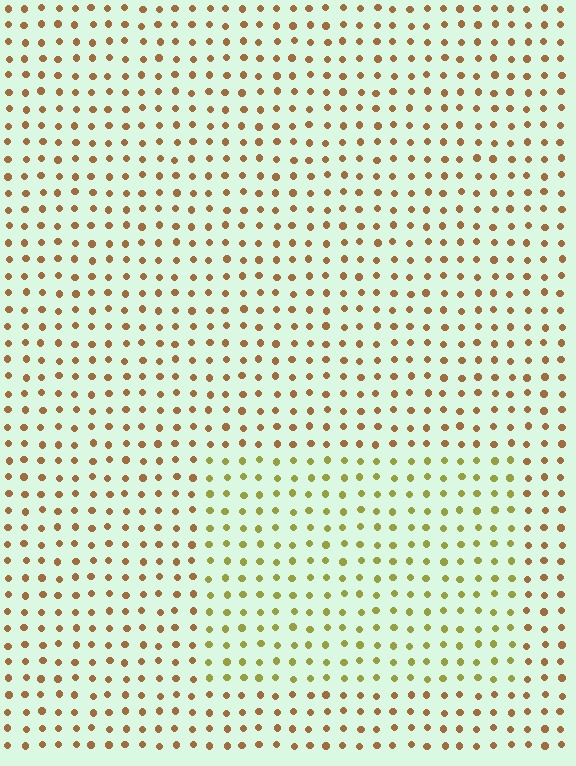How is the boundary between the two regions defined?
The boundary is defined purely by a slight shift in hue (about 38 degrees). Spacing, size, and orientation are identical on both sides.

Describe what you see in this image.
The image is filled with small brown elements in a uniform arrangement. A rectangle-shaped region is visible where the elements are tinted to a slightly different hue, forming a subtle color boundary.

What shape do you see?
I see a rectangle.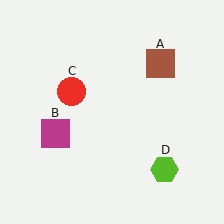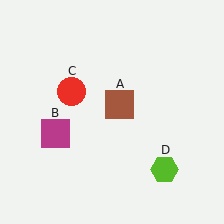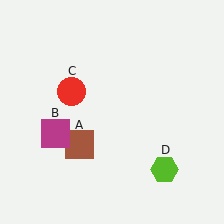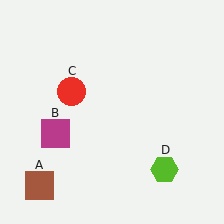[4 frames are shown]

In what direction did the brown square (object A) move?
The brown square (object A) moved down and to the left.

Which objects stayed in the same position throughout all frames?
Magenta square (object B) and red circle (object C) and lime hexagon (object D) remained stationary.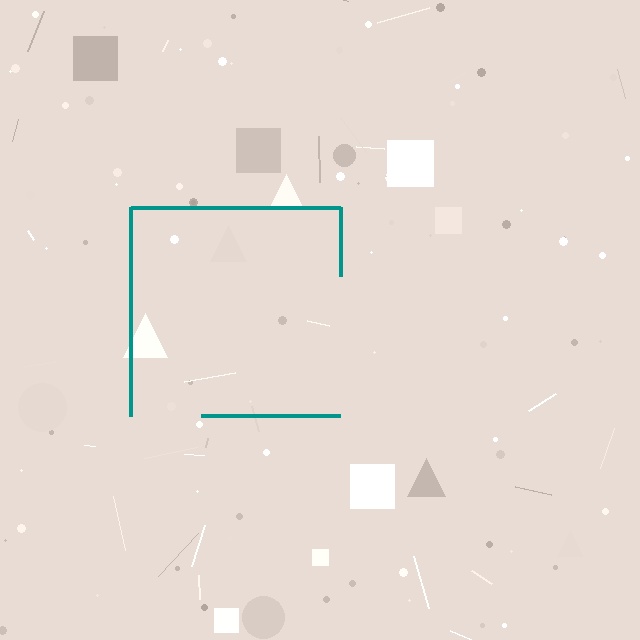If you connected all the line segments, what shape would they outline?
They would outline a square.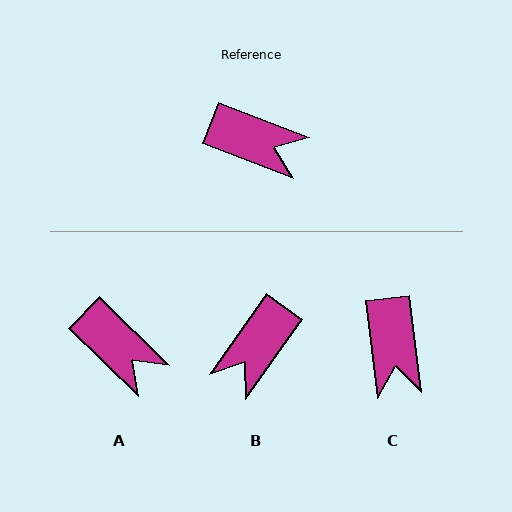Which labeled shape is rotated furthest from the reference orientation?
B, about 104 degrees away.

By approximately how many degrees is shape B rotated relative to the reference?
Approximately 104 degrees clockwise.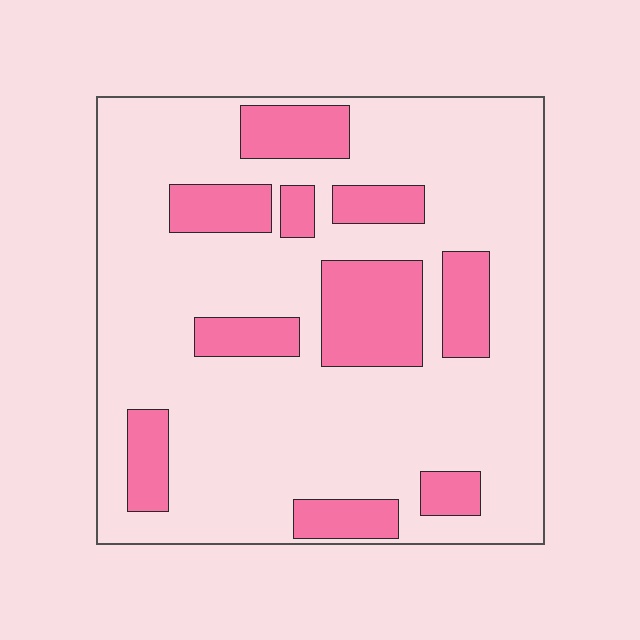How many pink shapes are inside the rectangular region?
10.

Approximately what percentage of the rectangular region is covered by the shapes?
Approximately 25%.